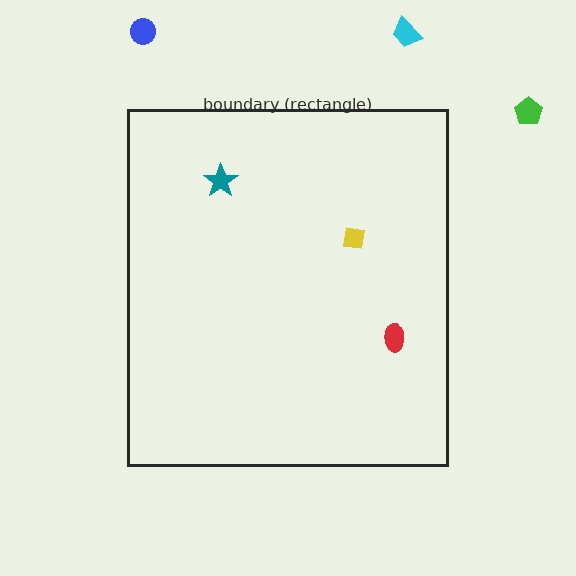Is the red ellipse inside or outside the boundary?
Inside.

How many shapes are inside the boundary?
3 inside, 3 outside.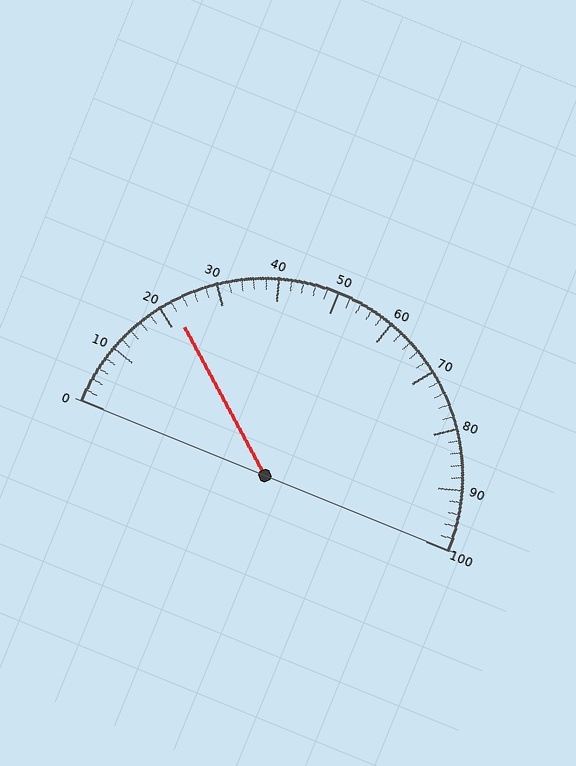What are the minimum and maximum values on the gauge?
The gauge ranges from 0 to 100.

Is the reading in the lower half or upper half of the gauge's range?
The reading is in the lower half of the range (0 to 100).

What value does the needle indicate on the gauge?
The needle indicates approximately 22.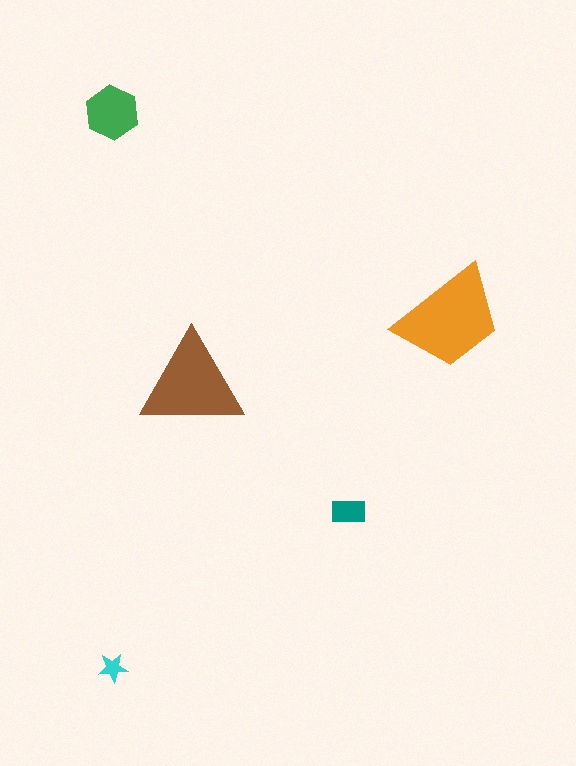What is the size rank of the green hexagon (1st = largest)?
3rd.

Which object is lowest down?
The cyan star is bottommost.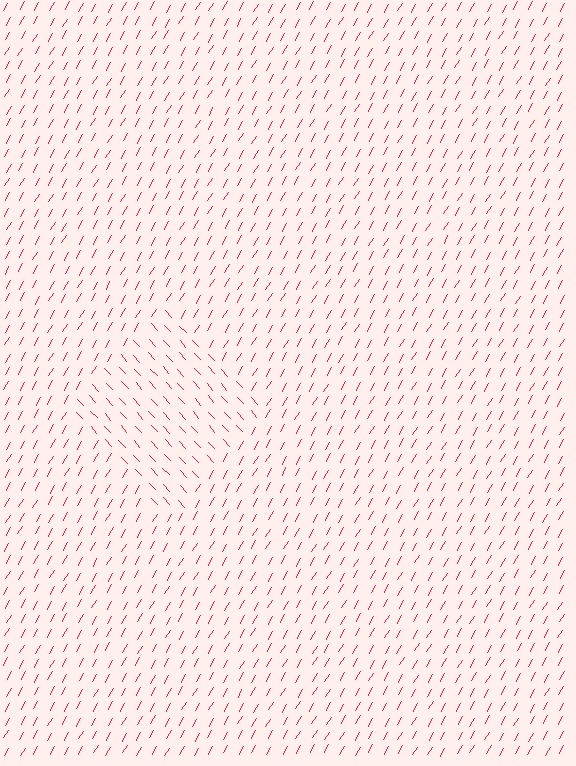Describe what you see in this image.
The image is filled with small red line segments. A diamond region in the image has lines oriented differently from the surrounding lines, creating a visible texture boundary.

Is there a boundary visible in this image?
Yes, there is a texture boundary formed by a change in line orientation.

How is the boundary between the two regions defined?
The boundary is defined purely by a change in line orientation (approximately 72 degrees difference). All lines are the same color and thickness.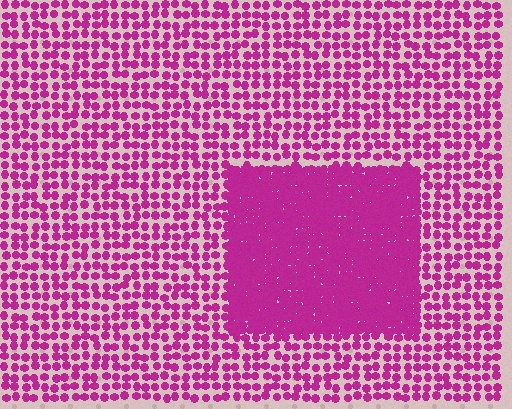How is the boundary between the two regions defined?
The boundary is defined by a change in element density (approximately 2.6x ratio). All elements are the same color, size, and shape.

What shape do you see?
I see a rectangle.